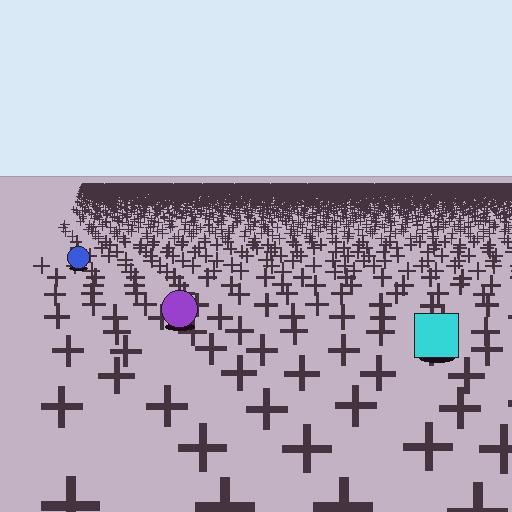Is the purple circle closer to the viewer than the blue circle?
Yes. The purple circle is closer — you can tell from the texture gradient: the ground texture is coarser near it.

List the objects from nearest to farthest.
From nearest to farthest: the cyan square, the purple circle, the blue circle.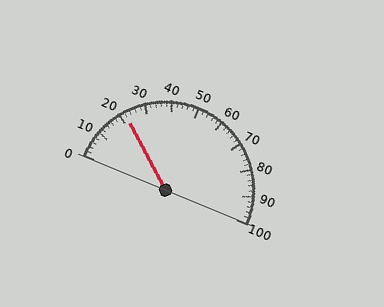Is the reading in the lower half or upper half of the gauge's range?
The reading is in the lower half of the range (0 to 100).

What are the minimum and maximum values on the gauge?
The gauge ranges from 0 to 100.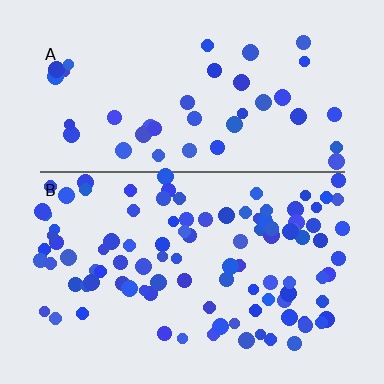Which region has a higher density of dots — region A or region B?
B (the bottom).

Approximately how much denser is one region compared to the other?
Approximately 2.5× — region B over region A.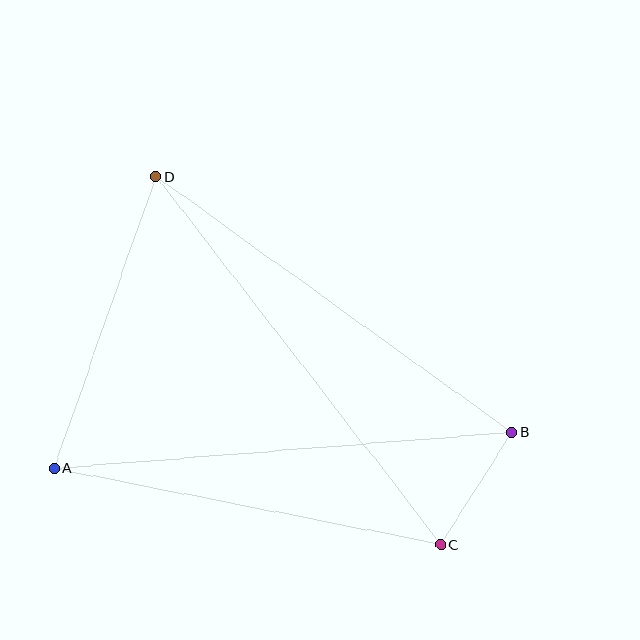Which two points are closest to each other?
Points B and C are closest to each other.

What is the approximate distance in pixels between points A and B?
The distance between A and B is approximately 459 pixels.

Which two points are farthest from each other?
Points C and D are farthest from each other.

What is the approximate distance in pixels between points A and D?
The distance between A and D is approximately 309 pixels.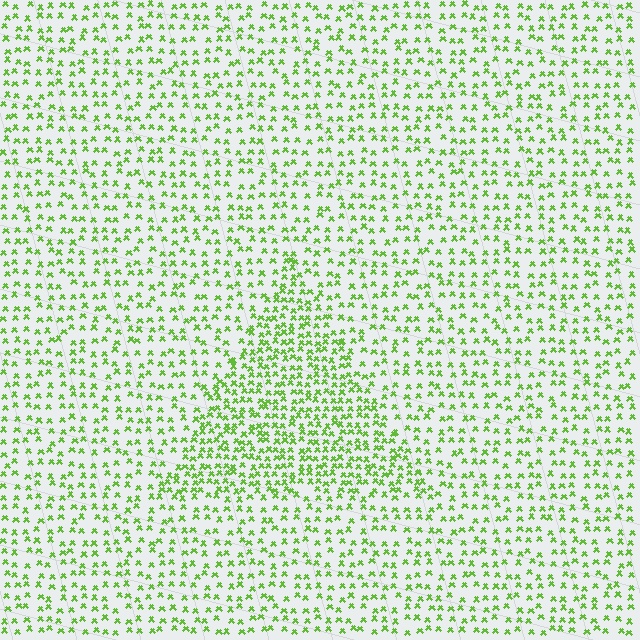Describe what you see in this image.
The image contains small lime elements arranged at two different densities. A triangle-shaped region is visible where the elements are more densely packed than the surrounding area.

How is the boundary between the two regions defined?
The boundary is defined by a change in element density (approximately 1.8x ratio). All elements are the same color, size, and shape.